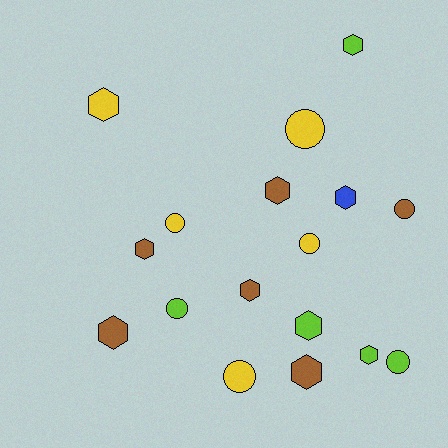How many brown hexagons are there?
There are 5 brown hexagons.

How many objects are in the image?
There are 17 objects.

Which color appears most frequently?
Brown, with 6 objects.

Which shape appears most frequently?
Hexagon, with 10 objects.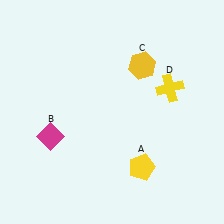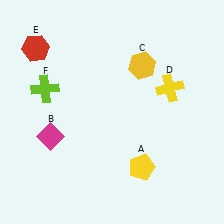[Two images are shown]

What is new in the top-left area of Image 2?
A red hexagon (E) was added in the top-left area of Image 2.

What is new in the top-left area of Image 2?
A lime cross (F) was added in the top-left area of Image 2.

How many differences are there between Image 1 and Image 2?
There are 2 differences between the two images.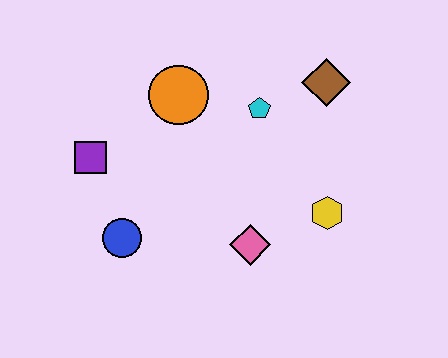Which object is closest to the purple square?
The blue circle is closest to the purple square.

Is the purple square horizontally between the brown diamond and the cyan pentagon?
No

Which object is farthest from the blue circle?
The brown diamond is farthest from the blue circle.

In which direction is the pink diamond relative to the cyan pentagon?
The pink diamond is below the cyan pentagon.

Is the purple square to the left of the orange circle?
Yes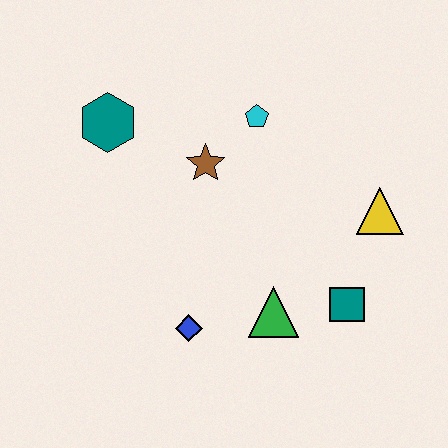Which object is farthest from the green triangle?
The teal hexagon is farthest from the green triangle.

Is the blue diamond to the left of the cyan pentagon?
Yes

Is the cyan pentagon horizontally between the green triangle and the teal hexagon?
Yes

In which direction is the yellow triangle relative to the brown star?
The yellow triangle is to the right of the brown star.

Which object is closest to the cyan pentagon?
The brown star is closest to the cyan pentagon.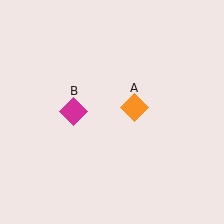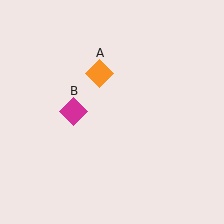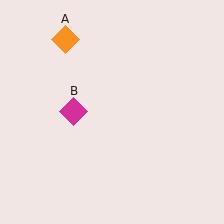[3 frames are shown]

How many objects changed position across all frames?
1 object changed position: orange diamond (object A).